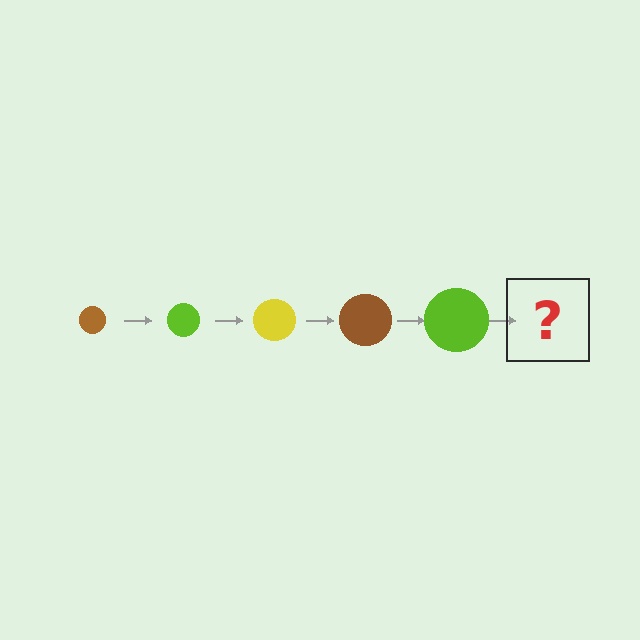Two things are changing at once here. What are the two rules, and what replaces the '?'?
The two rules are that the circle grows larger each step and the color cycles through brown, lime, and yellow. The '?' should be a yellow circle, larger than the previous one.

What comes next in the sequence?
The next element should be a yellow circle, larger than the previous one.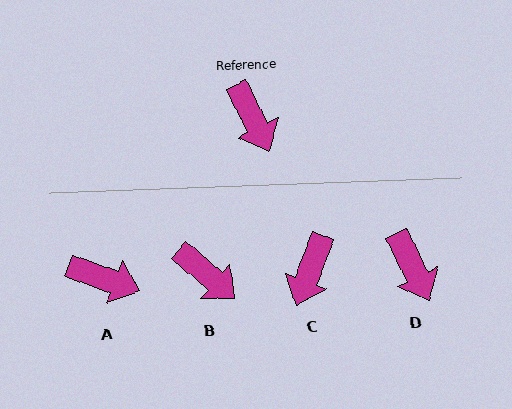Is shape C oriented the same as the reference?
No, it is off by about 47 degrees.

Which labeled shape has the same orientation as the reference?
D.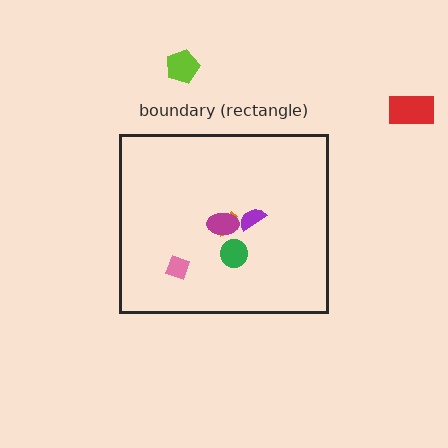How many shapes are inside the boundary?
5 inside, 2 outside.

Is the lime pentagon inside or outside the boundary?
Outside.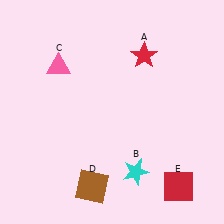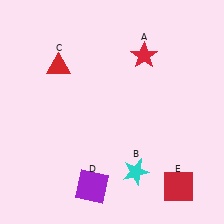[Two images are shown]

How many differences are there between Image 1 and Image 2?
There are 2 differences between the two images.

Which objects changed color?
C changed from pink to red. D changed from brown to purple.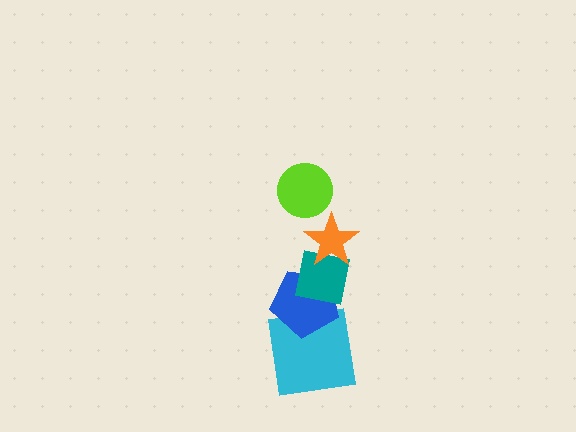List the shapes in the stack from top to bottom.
From top to bottom: the lime circle, the orange star, the teal square, the blue pentagon, the cyan square.